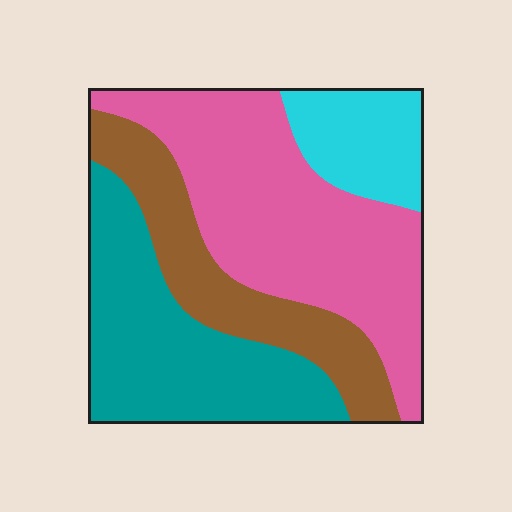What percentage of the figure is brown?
Brown takes up about one fifth (1/5) of the figure.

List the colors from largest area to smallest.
From largest to smallest: pink, teal, brown, cyan.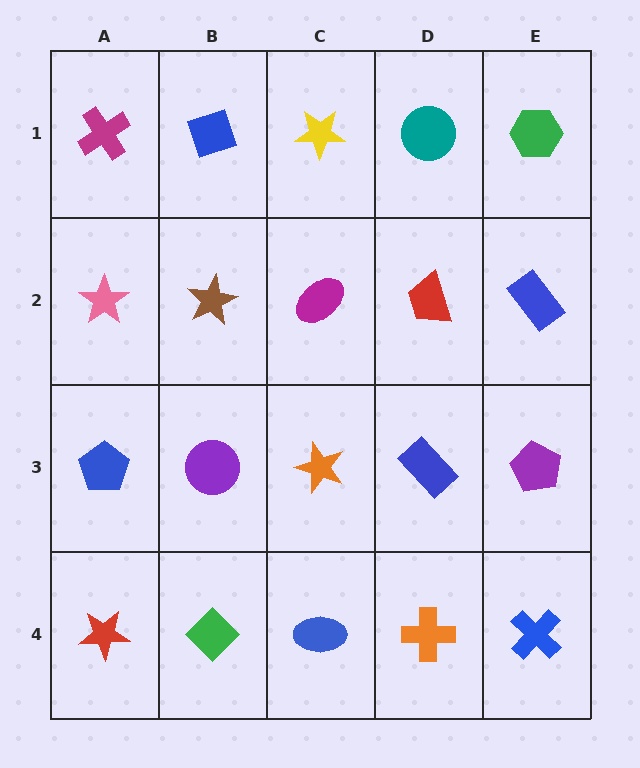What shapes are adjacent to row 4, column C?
An orange star (row 3, column C), a green diamond (row 4, column B), an orange cross (row 4, column D).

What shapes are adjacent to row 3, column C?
A magenta ellipse (row 2, column C), a blue ellipse (row 4, column C), a purple circle (row 3, column B), a blue rectangle (row 3, column D).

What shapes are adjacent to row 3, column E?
A blue rectangle (row 2, column E), a blue cross (row 4, column E), a blue rectangle (row 3, column D).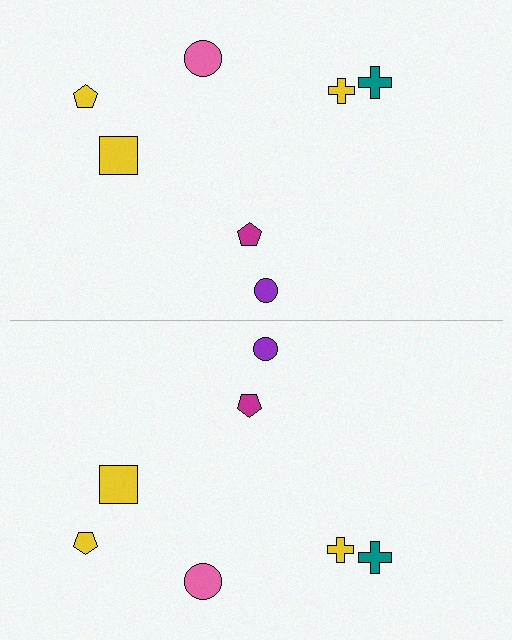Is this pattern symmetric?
Yes, this pattern has bilateral (reflection) symmetry.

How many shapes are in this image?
There are 14 shapes in this image.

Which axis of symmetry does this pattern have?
The pattern has a horizontal axis of symmetry running through the center of the image.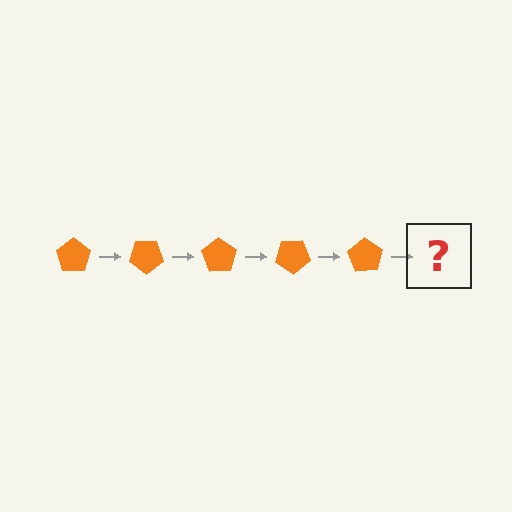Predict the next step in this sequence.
The next step is an orange pentagon rotated 175 degrees.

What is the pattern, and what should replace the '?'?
The pattern is that the pentagon rotates 35 degrees each step. The '?' should be an orange pentagon rotated 175 degrees.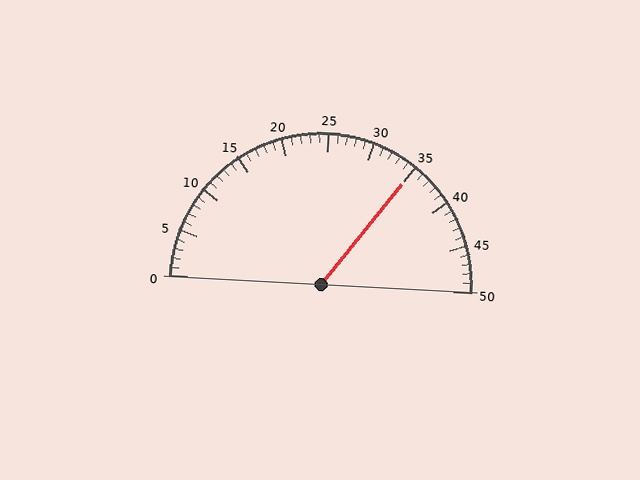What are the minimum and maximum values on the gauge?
The gauge ranges from 0 to 50.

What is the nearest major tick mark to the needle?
The nearest major tick mark is 35.